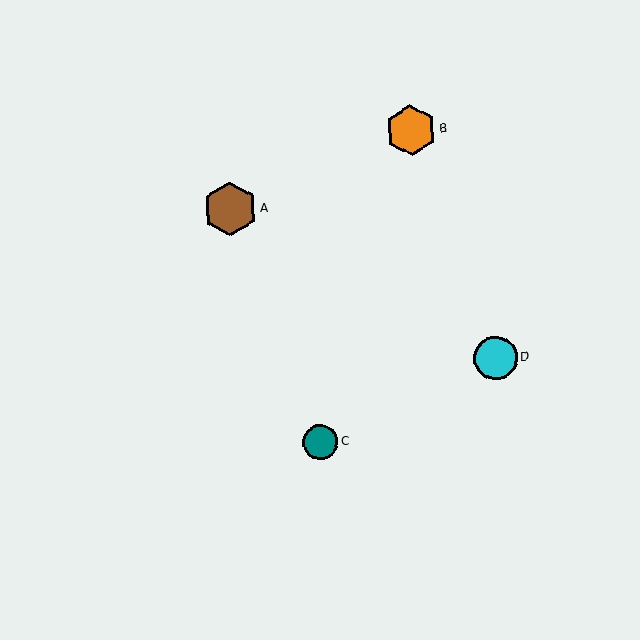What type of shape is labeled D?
Shape D is a cyan circle.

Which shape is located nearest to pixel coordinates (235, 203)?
The brown hexagon (labeled A) at (230, 209) is nearest to that location.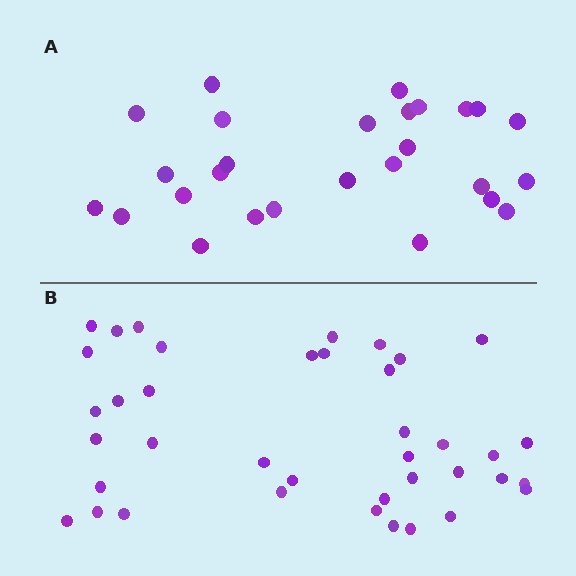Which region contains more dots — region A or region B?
Region B (the bottom region) has more dots.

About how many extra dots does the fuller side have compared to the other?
Region B has roughly 12 or so more dots than region A.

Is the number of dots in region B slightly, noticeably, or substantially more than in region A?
Region B has noticeably more, but not dramatically so. The ratio is roughly 1.4 to 1.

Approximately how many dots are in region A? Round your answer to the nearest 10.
About 30 dots. (The exact count is 27, which rounds to 30.)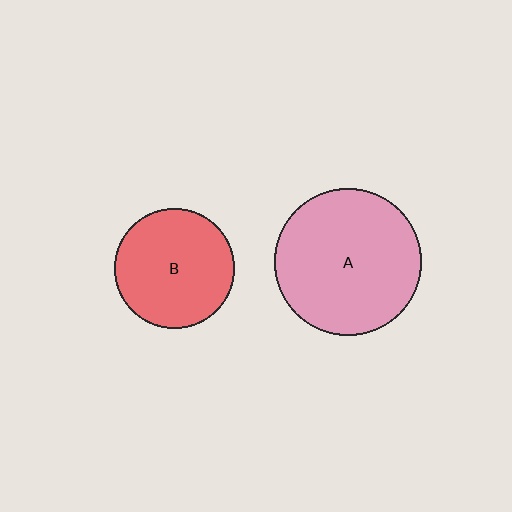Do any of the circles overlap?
No, none of the circles overlap.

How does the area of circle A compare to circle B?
Approximately 1.5 times.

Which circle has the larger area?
Circle A (pink).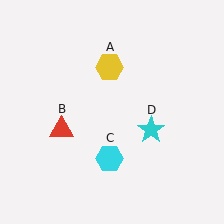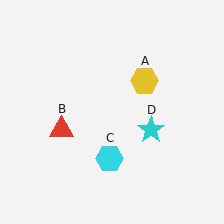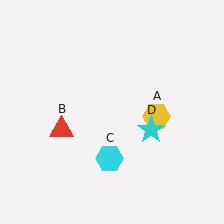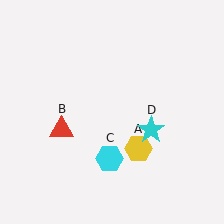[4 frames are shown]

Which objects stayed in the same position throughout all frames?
Red triangle (object B) and cyan hexagon (object C) and cyan star (object D) remained stationary.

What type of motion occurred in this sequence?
The yellow hexagon (object A) rotated clockwise around the center of the scene.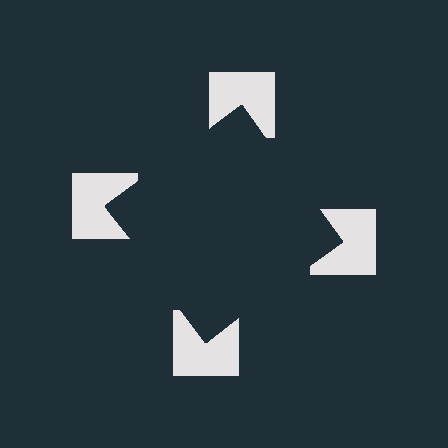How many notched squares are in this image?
There are 4 — one at each vertex of the illusory square.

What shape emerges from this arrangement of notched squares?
An illusory square — its edges are inferred from the aligned wedge cuts in the notched squares, not physically drawn.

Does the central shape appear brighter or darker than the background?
It typically appears slightly darker than the background, even though no actual brightness change is drawn.